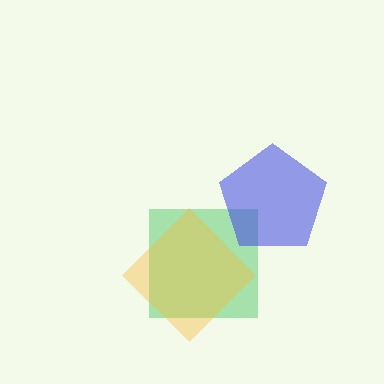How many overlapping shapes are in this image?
There are 3 overlapping shapes in the image.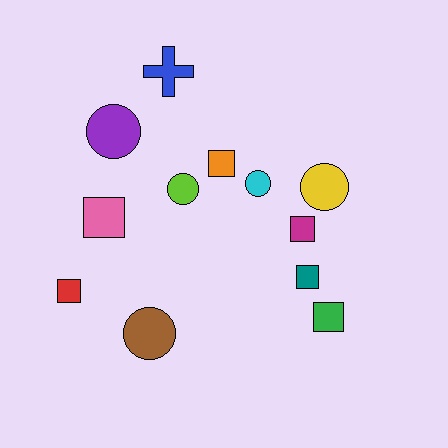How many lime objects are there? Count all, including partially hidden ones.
There is 1 lime object.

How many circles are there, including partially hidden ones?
There are 5 circles.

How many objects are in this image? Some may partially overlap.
There are 12 objects.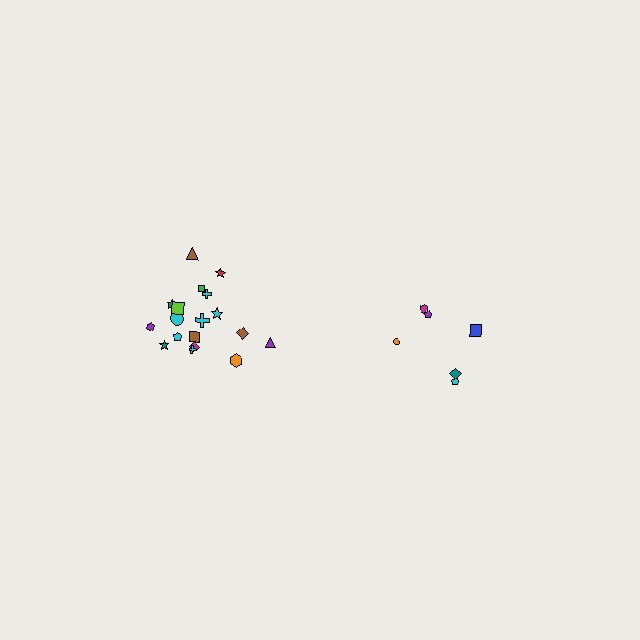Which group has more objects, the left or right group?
The left group.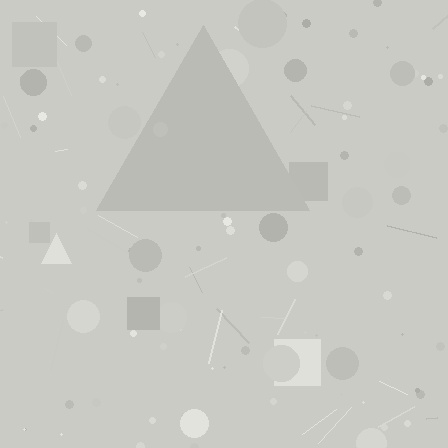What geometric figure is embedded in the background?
A triangle is embedded in the background.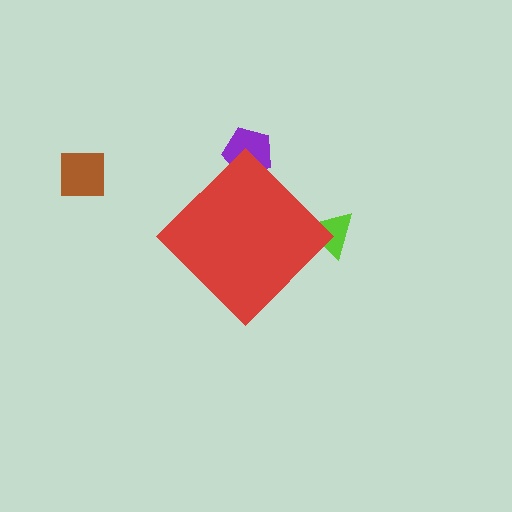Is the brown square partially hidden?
No, the brown square is fully visible.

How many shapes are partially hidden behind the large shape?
2 shapes are partially hidden.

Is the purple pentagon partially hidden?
Yes, the purple pentagon is partially hidden behind the red diamond.